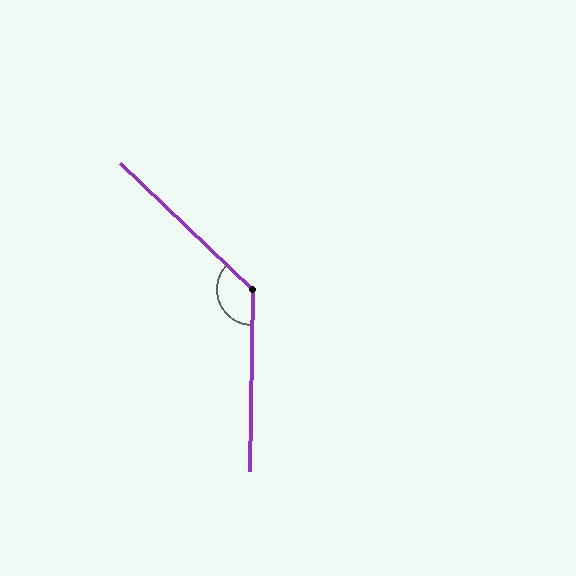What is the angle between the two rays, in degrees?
Approximately 132 degrees.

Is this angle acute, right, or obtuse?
It is obtuse.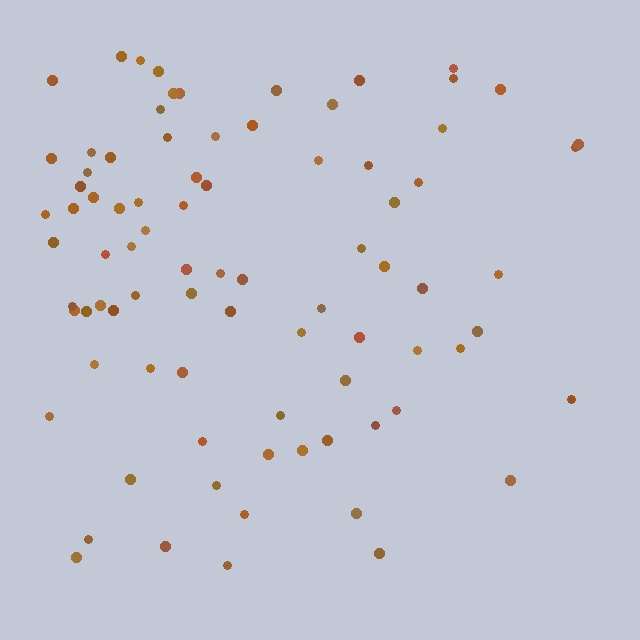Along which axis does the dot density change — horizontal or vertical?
Horizontal.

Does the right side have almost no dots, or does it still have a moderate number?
Still a moderate number, just noticeably fewer than the left.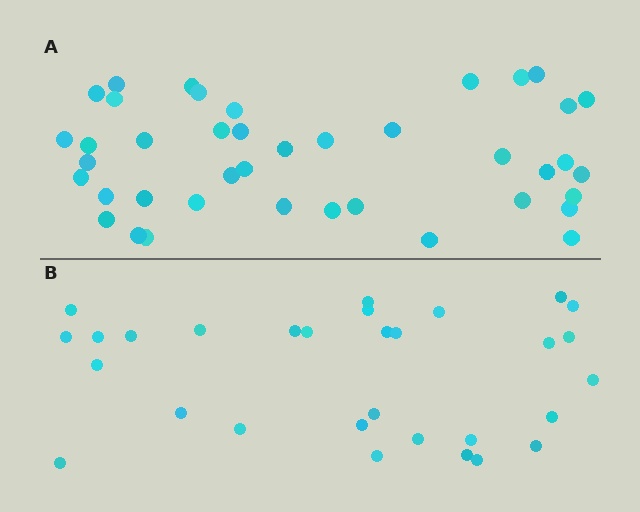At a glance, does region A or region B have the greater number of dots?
Region A (the top region) has more dots.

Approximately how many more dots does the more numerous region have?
Region A has roughly 12 or so more dots than region B.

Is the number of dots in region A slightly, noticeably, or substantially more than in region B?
Region A has noticeably more, but not dramatically so. The ratio is roughly 1.4 to 1.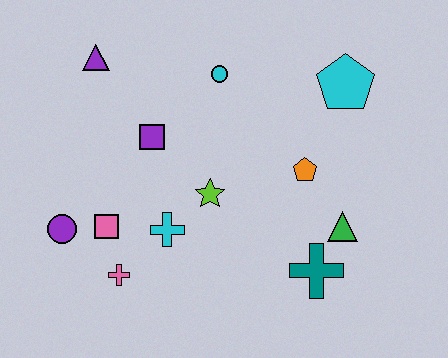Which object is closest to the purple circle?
The pink square is closest to the purple circle.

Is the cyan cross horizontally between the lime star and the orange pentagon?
No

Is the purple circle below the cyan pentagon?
Yes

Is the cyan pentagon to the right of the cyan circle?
Yes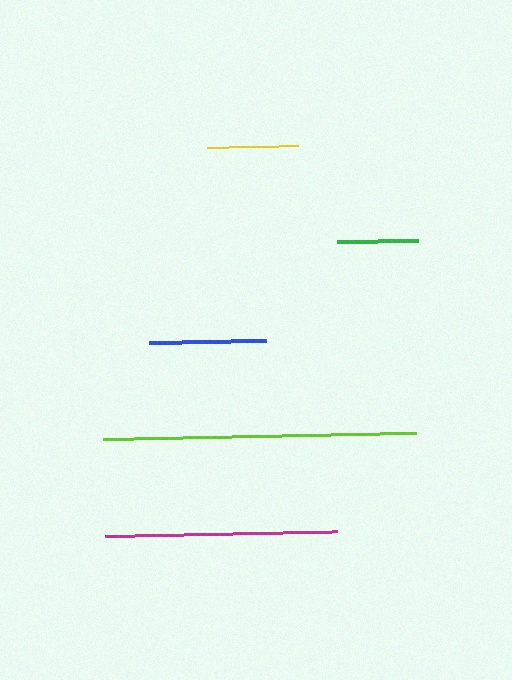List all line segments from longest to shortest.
From longest to shortest: lime, magenta, blue, yellow, green.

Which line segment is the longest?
The lime line is the longest at approximately 313 pixels.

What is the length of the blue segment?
The blue segment is approximately 117 pixels long.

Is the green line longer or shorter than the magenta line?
The magenta line is longer than the green line.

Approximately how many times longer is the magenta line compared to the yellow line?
The magenta line is approximately 2.5 times the length of the yellow line.